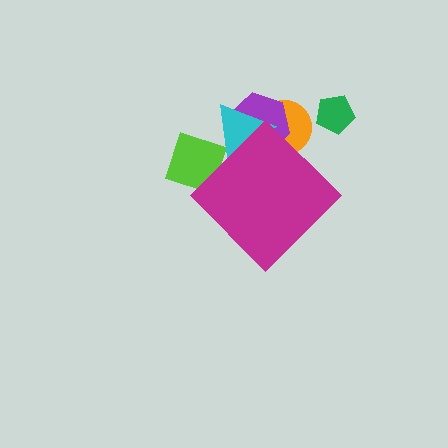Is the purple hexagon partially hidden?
Yes, the purple hexagon is partially hidden behind the magenta diamond.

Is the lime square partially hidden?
Yes, the lime square is partially hidden behind the magenta diamond.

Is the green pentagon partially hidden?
No, the green pentagon is fully visible.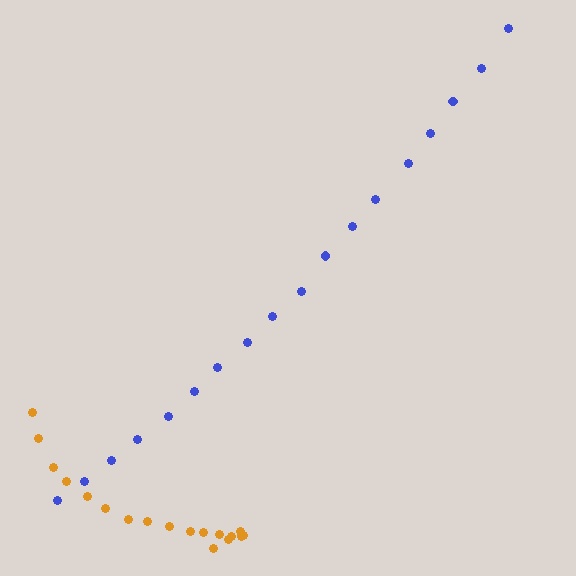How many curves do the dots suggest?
There are 2 distinct paths.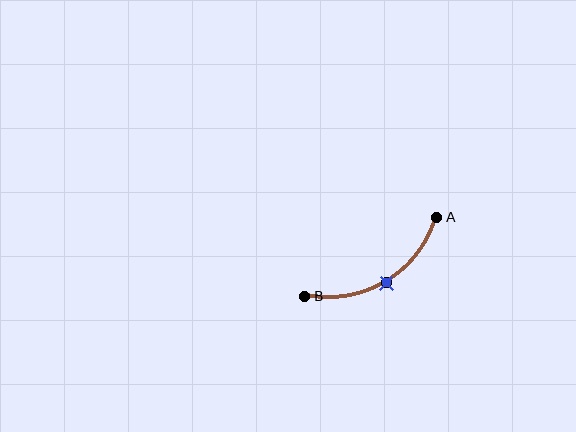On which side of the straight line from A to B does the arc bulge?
The arc bulges below the straight line connecting A and B.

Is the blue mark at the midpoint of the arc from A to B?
Yes. The blue mark lies on the arc at equal arc-length from both A and B — it is the arc midpoint.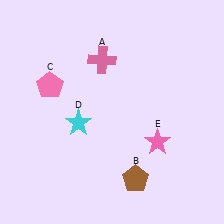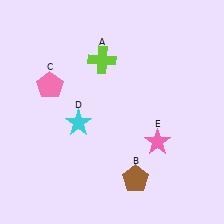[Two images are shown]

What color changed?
The cross (A) changed from pink in Image 1 to lime in Image 2.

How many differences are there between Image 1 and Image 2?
There is 1 difference between the two images.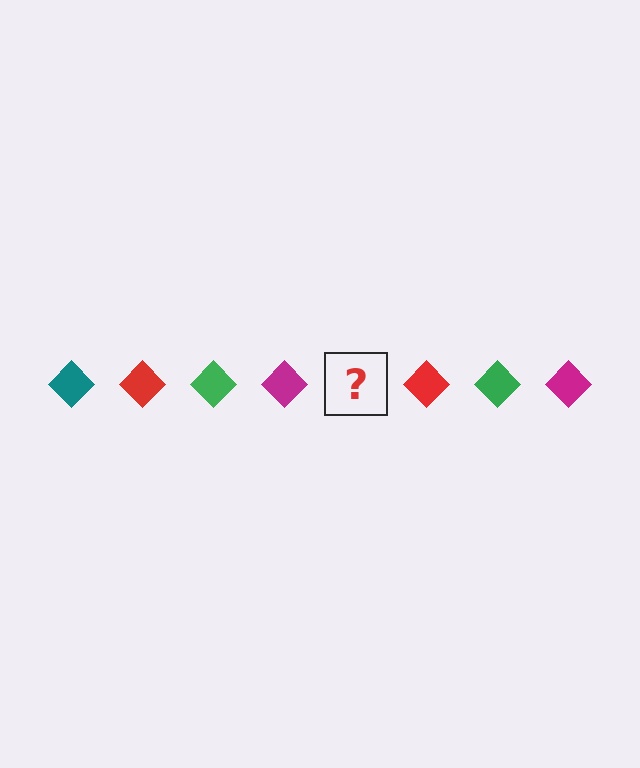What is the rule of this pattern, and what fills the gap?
The rule is that the pattern cycles through teal, red, green, magenta diamonds. The gap should be filled with a teal diamond.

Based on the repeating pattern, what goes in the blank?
The blank should be a teal diamond.